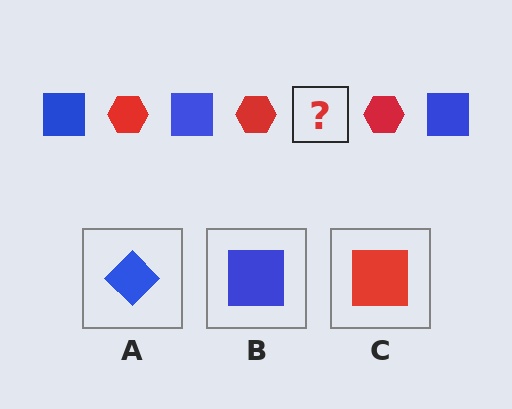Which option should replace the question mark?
Option B.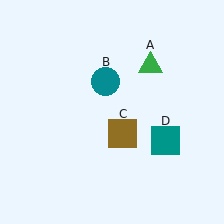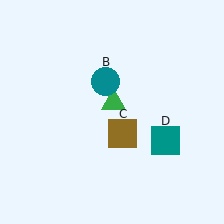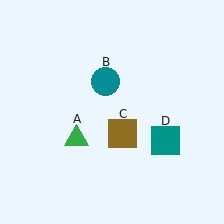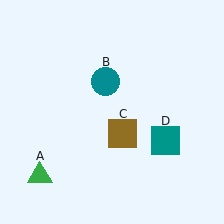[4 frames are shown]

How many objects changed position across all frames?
1 object changed position: green triangle (object A).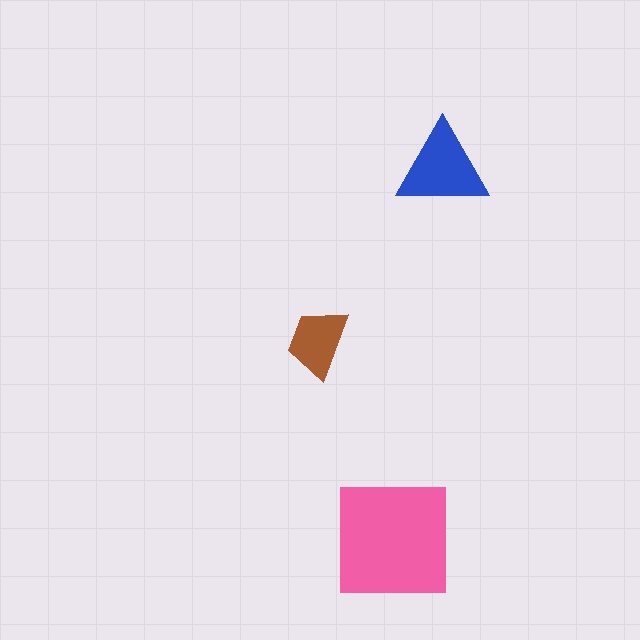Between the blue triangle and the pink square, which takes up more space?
The pink square.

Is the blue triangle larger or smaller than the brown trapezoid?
Larger.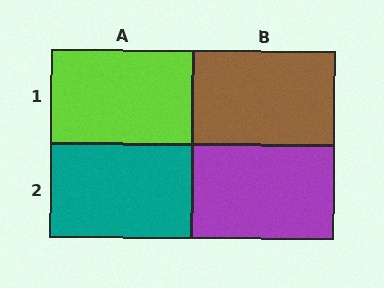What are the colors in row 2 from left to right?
Teal, purple.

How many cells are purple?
1 cell is purple.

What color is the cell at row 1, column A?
Lime.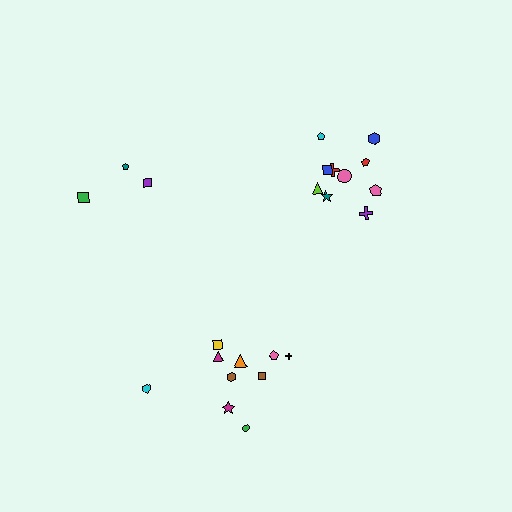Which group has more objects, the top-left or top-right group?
The top-right group.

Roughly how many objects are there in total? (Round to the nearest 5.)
Roughly 25 objects in total.